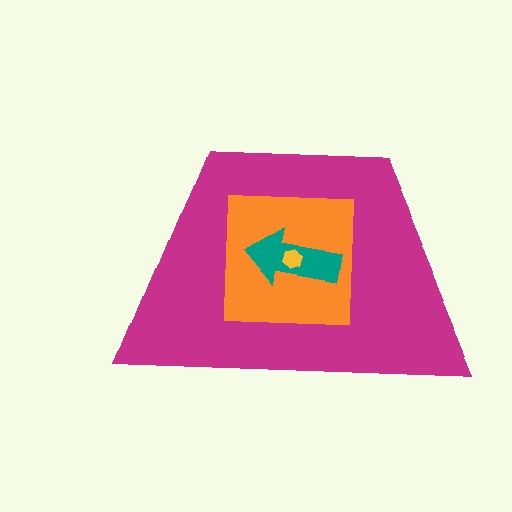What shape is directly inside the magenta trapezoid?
The orange square.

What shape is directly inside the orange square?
The teal arrow.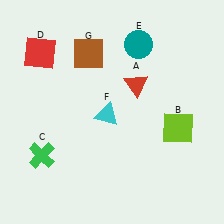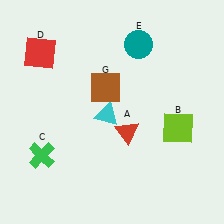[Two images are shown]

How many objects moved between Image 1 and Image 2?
2 objects moved between the two images.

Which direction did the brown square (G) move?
The brown square (G) moved down.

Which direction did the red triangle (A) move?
The red triangle (A) moved down.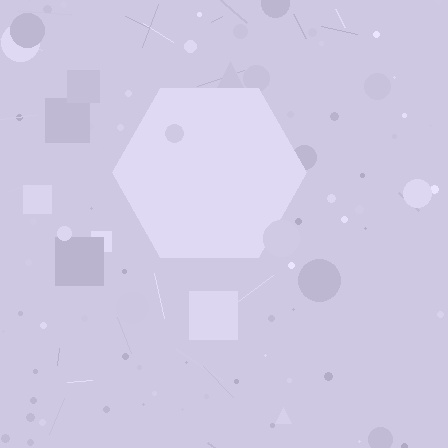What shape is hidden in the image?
A hexagon is hidden in the image.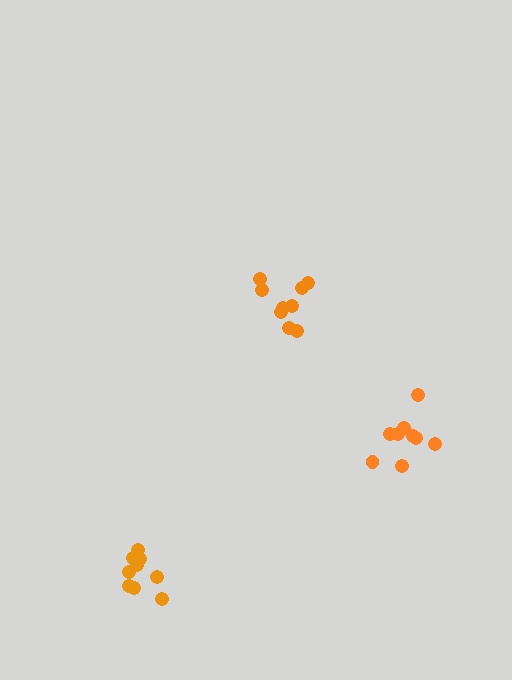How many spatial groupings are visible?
There are 3 spatial groupings.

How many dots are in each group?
Group 1: 9 dots, Group 2: 9 dots, Group 3: 9 dots (27 total).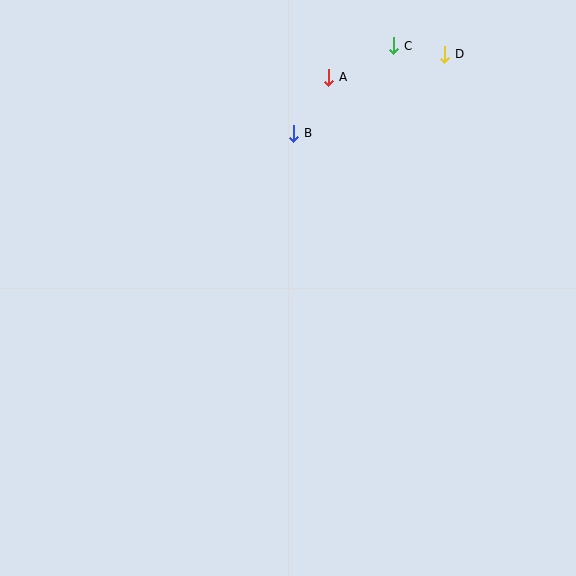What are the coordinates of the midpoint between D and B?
The midpoint between D and B is at (369, 94).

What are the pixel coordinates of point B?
Point B is at (294, 133).